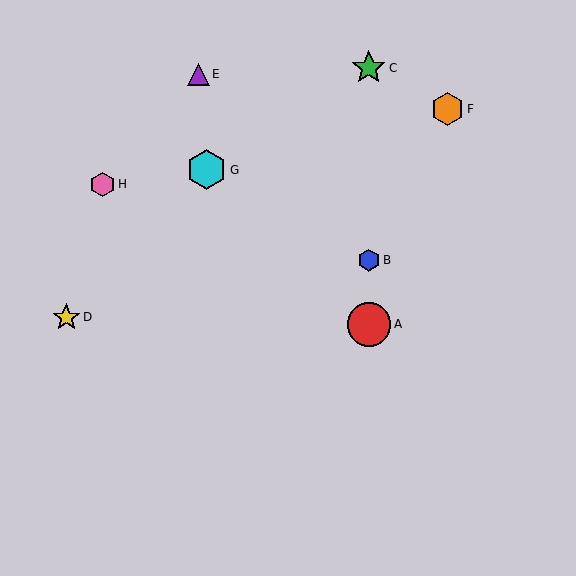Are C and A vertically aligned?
Yes, both are at x≈369.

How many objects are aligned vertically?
3 objects (A, B, C) are aligned vertically.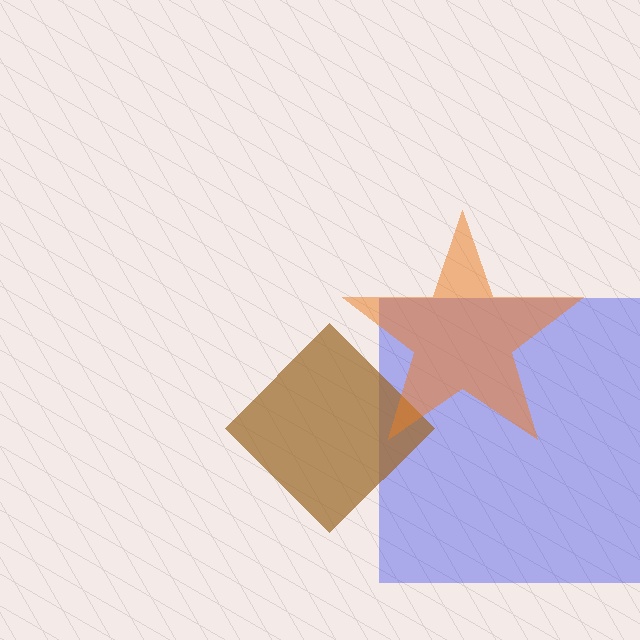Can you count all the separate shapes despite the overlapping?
Yes, there are 3 separate shapes.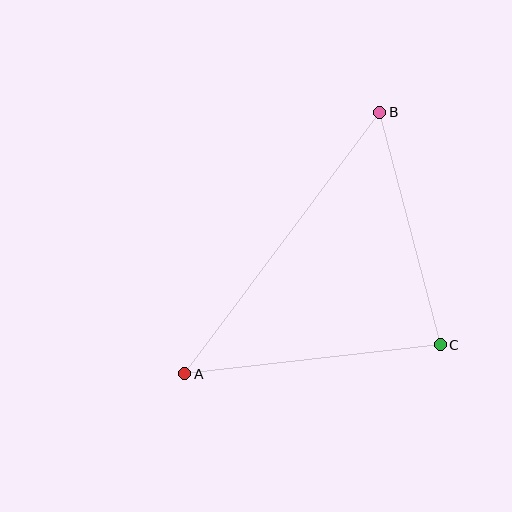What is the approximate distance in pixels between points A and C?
The distance between A and C is approximately 257 pixels.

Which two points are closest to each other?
Points B and C are closest to each other.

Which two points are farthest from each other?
Points A and B are farthest from each other.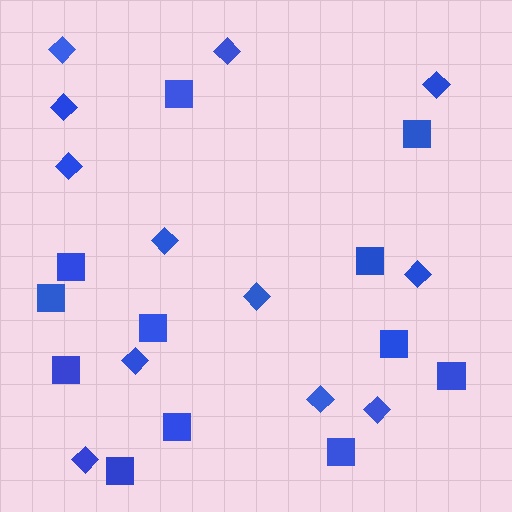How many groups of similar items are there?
There are 2 groups: one group of squares (12) and one group of diamonds (12).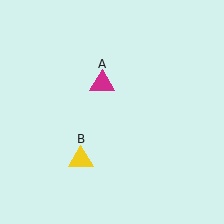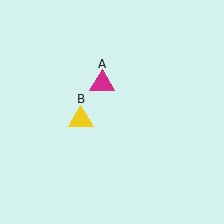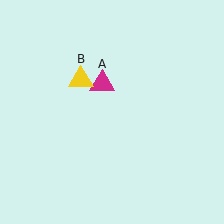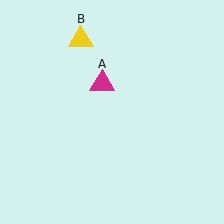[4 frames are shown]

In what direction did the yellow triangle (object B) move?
The yellow triangle (object B) moved up.